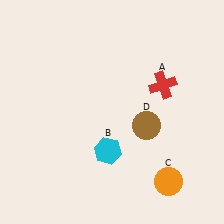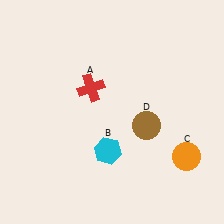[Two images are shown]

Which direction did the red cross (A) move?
The red cross (A) moved left.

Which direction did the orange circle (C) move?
The orange circle (C) moved up.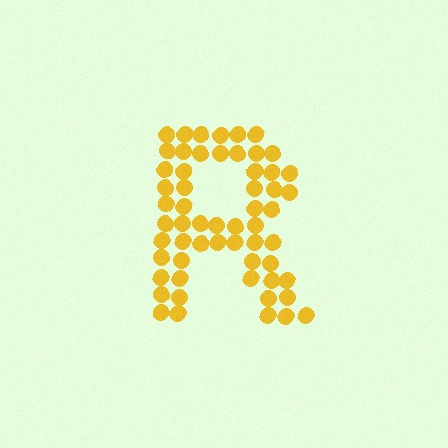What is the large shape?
The large shape is the letter R.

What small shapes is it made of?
It is made of small circles.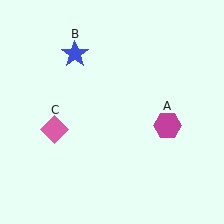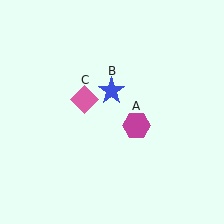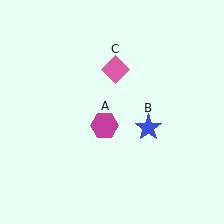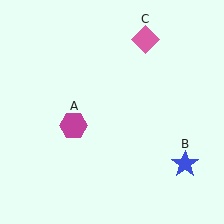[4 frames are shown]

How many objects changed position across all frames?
3 objects changed position: magenta hexagon (object A), blue star (object B), pink diamond (object C).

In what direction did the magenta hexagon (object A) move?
The magenta hexagon (object A) moved left.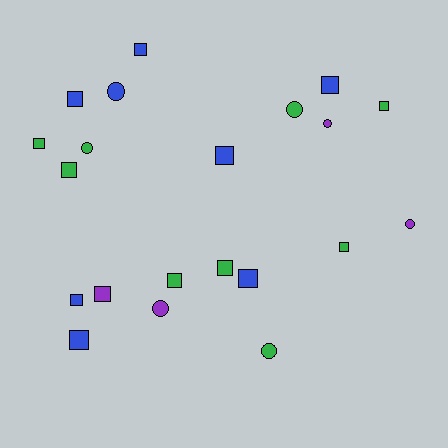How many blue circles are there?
There is 1 blue circle.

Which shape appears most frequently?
Square, with 14 objects.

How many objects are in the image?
There are 21 objects.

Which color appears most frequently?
Green, with 9 objects.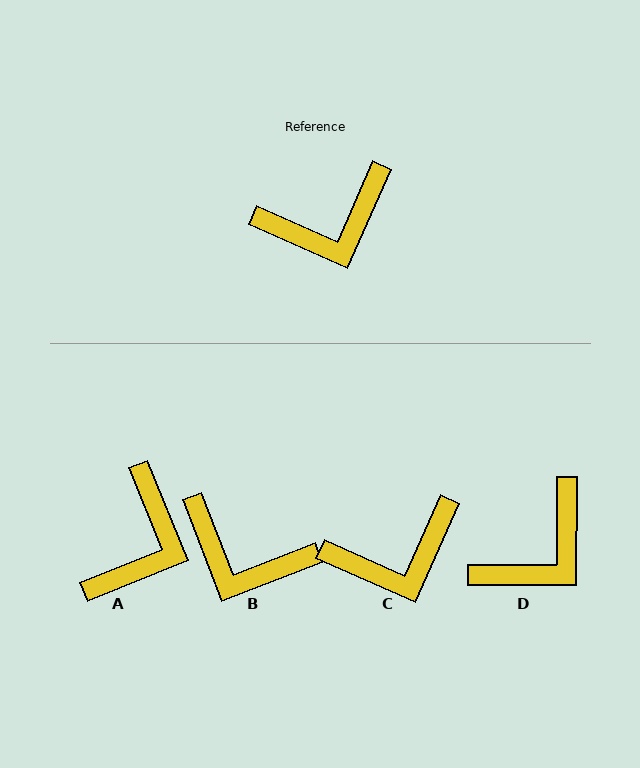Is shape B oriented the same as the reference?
No, it is off by about 45 degrees.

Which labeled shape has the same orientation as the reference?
C.